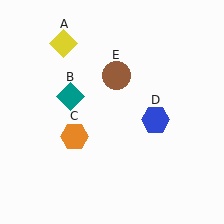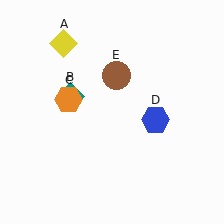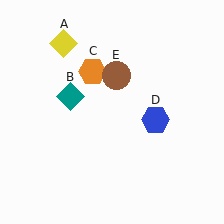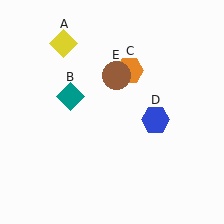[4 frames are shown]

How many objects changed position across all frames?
1 object changed position: orange hexagon (object C).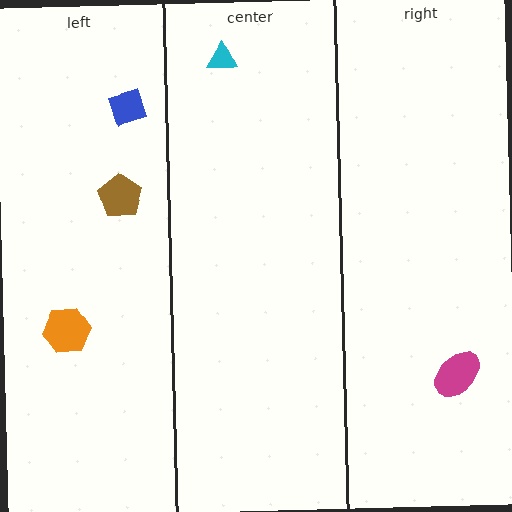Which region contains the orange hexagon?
The left region.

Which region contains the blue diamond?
The left region.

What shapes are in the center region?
The cyan triangle.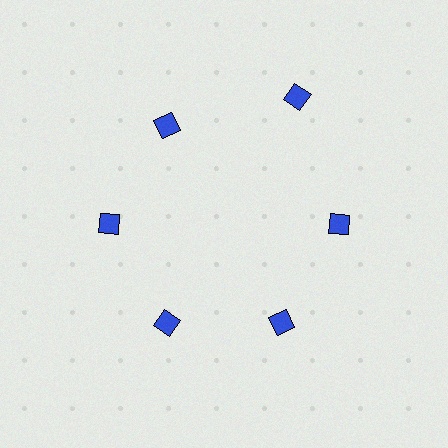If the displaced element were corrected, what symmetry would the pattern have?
It would have 6-fold rotational symmetry — the pattern would map onto itself every 60 degrees.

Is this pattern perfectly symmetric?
No. The 6 blue diamonds are arranged in a ring, but one element near the 1 o'clock position is pushed outward from the center, breaking the 6-fold rotational symmetry.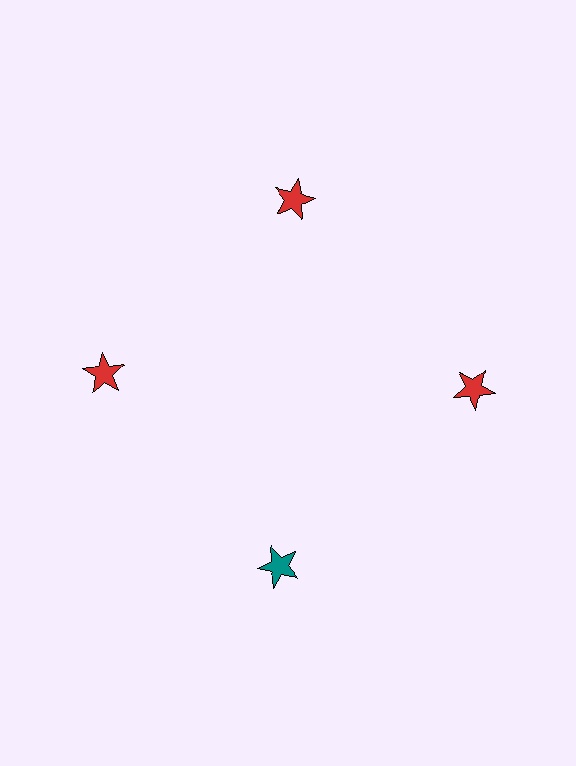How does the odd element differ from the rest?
It has a different color: teal instead of red.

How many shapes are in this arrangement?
There are 4 shapes arranged in a ring pattern.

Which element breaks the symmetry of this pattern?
The teal star at roughly the 6 o'clock position breaks the symmetry. All other shapes are red stars.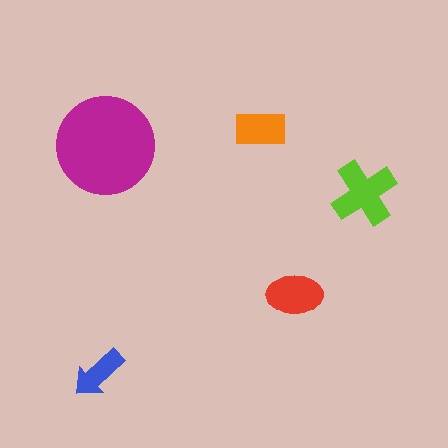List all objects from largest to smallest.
The magenta circle, the lime cross, the red ellipse, the orange rectangle, the blue arrow.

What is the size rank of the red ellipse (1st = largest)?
3rd.